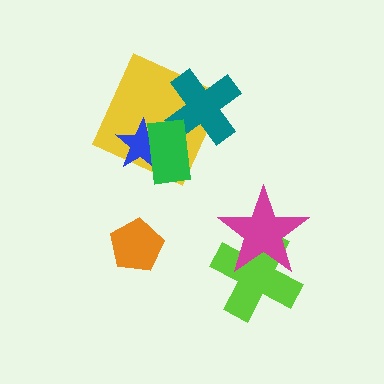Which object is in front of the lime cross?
The magenta star is in front of the lime cross.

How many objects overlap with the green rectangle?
3 objects overlap with the green rectangle.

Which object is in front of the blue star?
The green rectangle is in front of the blue star.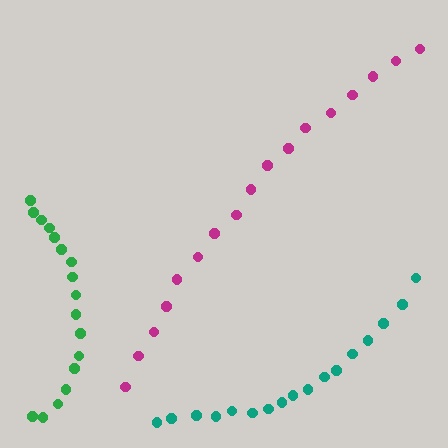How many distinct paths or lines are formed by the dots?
There are 3 distinct paths.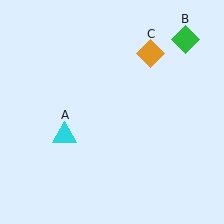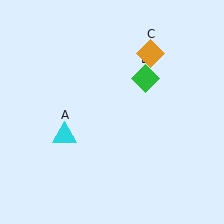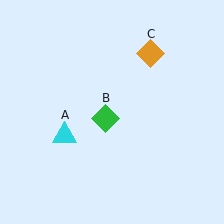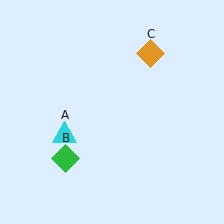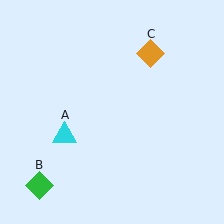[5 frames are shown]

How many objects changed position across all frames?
1 object changed position: green diamond (object B).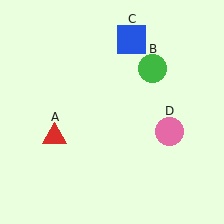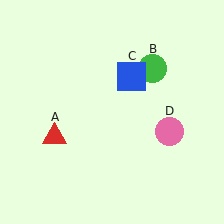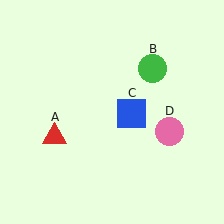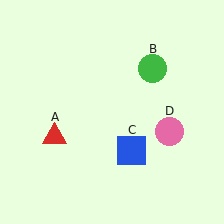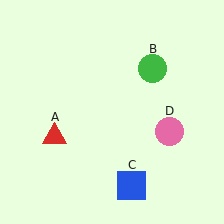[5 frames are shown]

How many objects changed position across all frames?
1 object changed position: blue square (object C).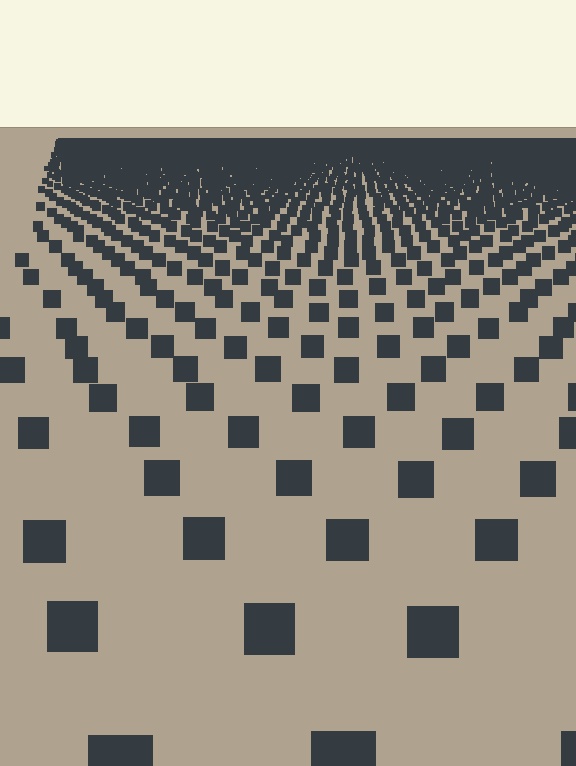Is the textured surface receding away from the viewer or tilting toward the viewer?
The surface is receding away from the viewer. Texture elements get smaller and denser toward the top.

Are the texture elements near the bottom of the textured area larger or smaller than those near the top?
Larger. Near the bottom, elements are closer to the viewer and appear at a bigger on-screen size.